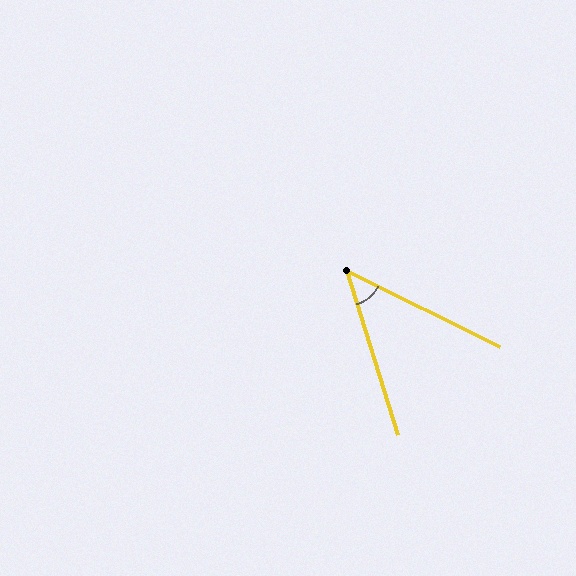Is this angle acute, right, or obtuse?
It is acute.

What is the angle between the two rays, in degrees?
Approximately 47 degrees.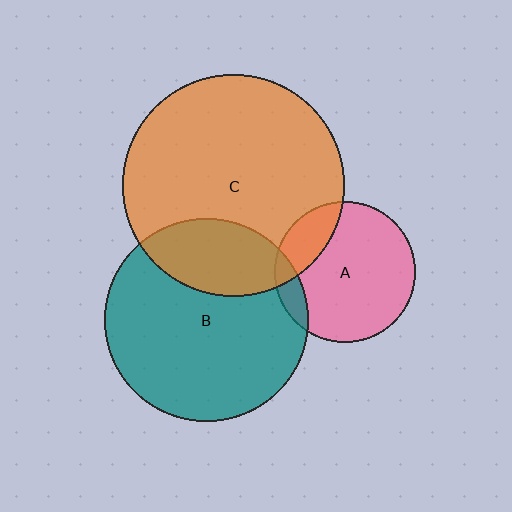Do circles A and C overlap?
Yes.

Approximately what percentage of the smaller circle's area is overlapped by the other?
Approximately 20%.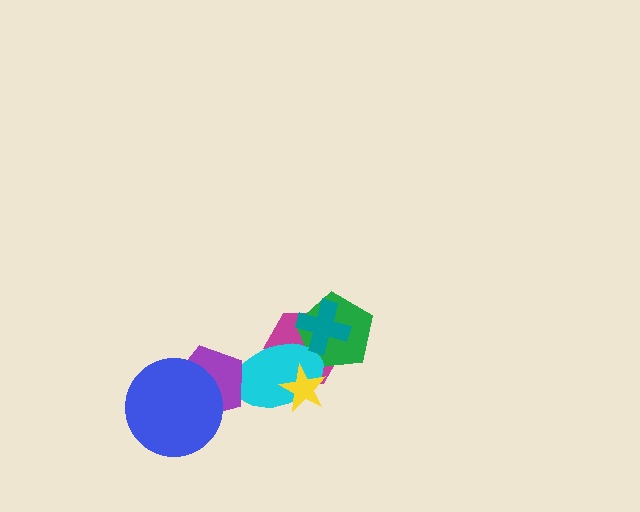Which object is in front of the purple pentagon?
The blue circle is in front of the purple pentagon.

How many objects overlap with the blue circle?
1 object overlaps with the blue circle.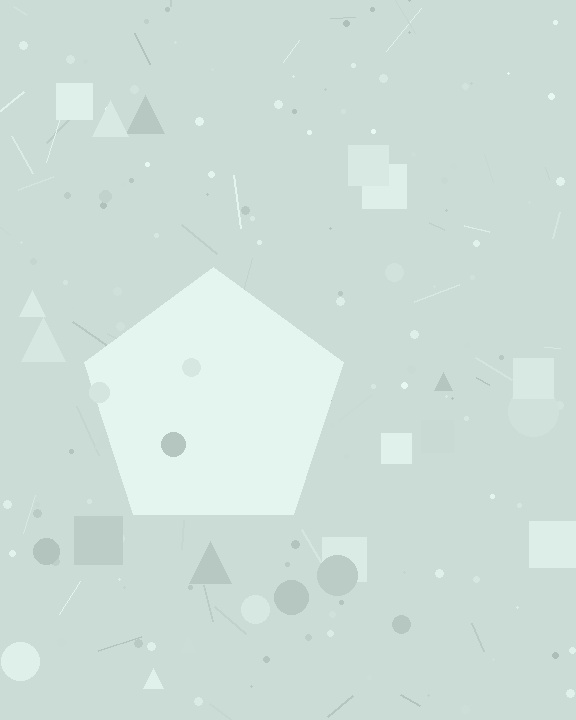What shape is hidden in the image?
A pentagon is hidden in the image.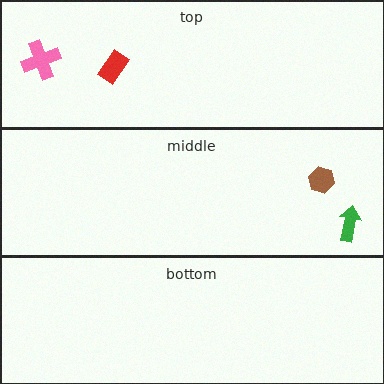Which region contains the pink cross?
The top region.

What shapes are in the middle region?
The brown hexagon, the green arrow.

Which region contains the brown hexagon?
The middle region.